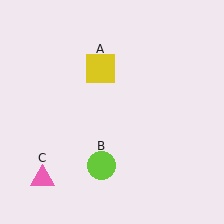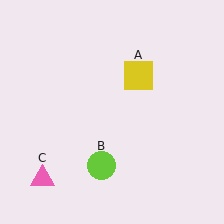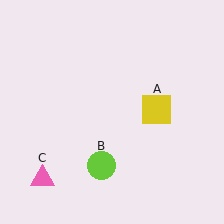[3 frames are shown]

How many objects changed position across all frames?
1 object changed position: yellow square (object A).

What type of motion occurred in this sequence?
The yellow square (object A) rotated clockwise around the center of the scene.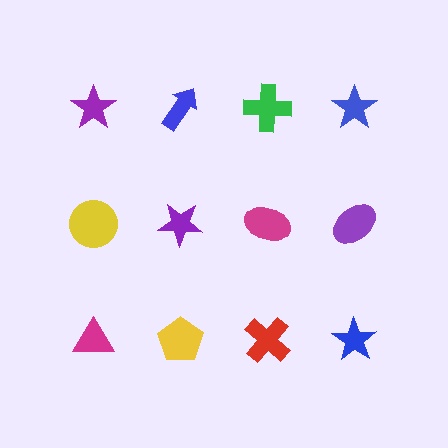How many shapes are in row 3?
4 shapes.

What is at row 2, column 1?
A yellow circle.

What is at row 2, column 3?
A magenta ellipse.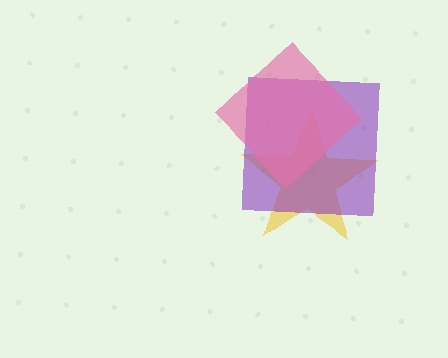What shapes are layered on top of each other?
The layered shapes are: a yellow star, a purple square, a pink diamond.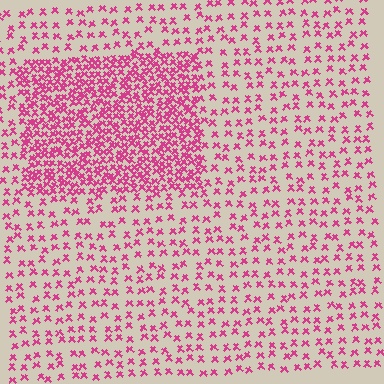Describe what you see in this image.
The image contains small magenta elements arranged at two different densities. A rectangle-shaped region is visible where the elements are more densely packed than the surrounding area.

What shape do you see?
I see a rectangle.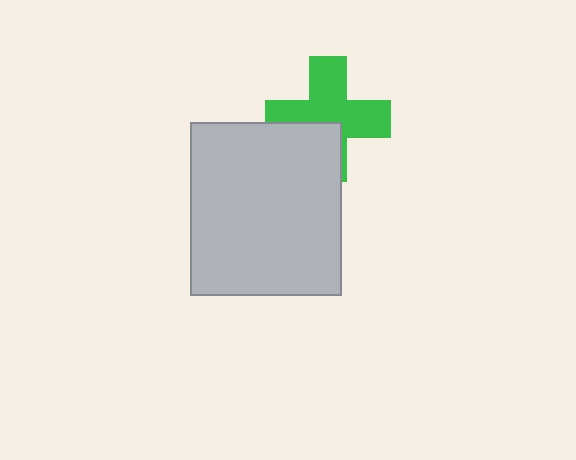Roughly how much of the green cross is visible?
Most of it is visible (roughly 68%).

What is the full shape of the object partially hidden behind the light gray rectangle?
The partially hidden object is a green cross.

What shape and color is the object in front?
The object in front is a light gray rectangle.